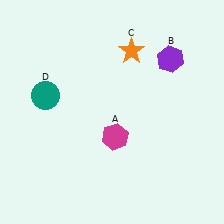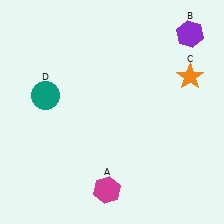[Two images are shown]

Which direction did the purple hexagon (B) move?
The purple hexagon (B) moved up.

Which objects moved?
The objects that moved are: the magenta hexagon (A), the purple hexagon (B), the orange star (C).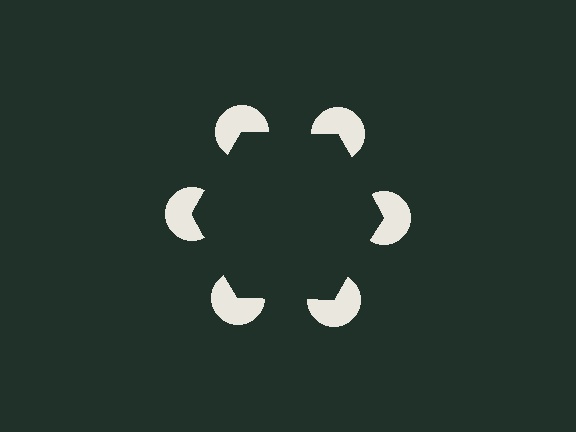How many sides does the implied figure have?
6 sides.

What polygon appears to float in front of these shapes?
An illusory hexagon — its edges are inferred from the aligned wedge cuts in the pac-man discs, not physically drawn.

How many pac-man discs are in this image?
There are 6 — one at each vertex of the illusory hexagon.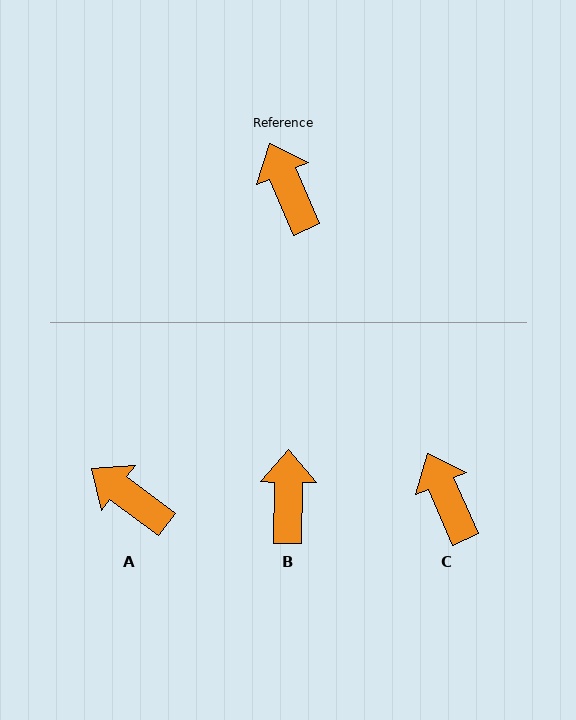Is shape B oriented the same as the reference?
No, it is off by about 25 degrees.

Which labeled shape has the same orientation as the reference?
C.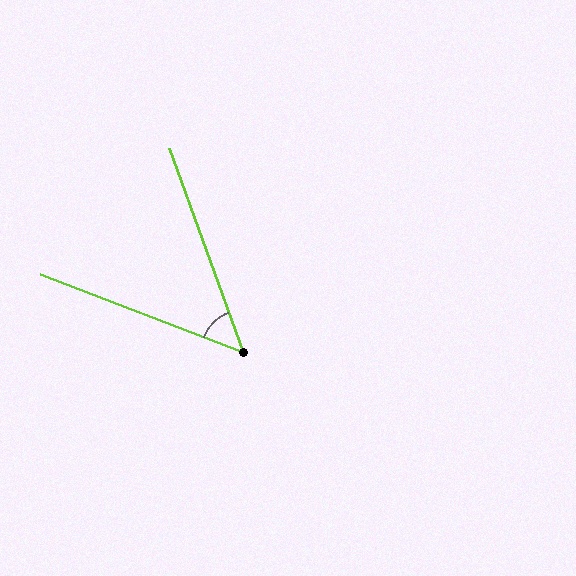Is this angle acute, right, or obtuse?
It is acute.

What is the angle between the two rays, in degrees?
Approximately 49 degrees.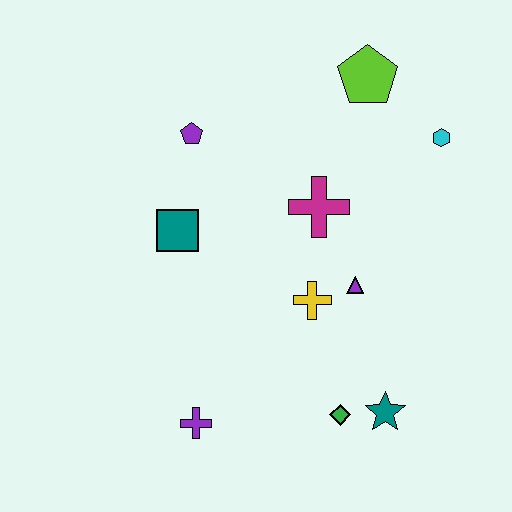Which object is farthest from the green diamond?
The lime pentagon is farthest from the green diamond.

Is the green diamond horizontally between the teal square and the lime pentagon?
Yes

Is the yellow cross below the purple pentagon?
Yes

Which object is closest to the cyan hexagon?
The lime pentagon is closest to the cyan hexagon.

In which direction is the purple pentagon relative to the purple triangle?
The purple pentagon is to the left of the purple triangle.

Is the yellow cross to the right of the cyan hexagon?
No